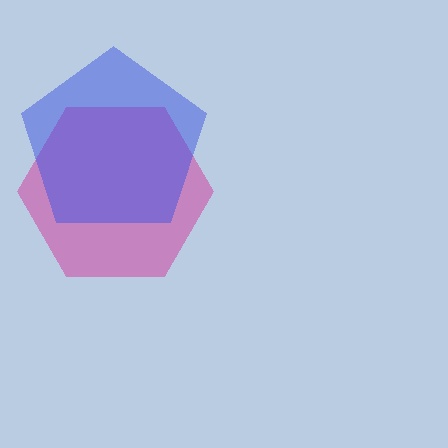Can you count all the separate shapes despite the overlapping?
Yes, there are 2 separate shapes.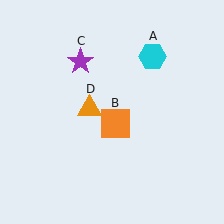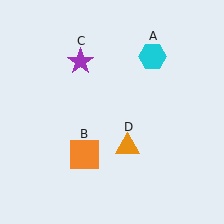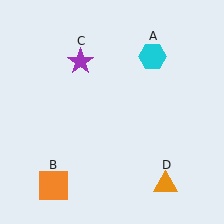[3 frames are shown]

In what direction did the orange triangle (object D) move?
The orange triangle (object D) moved down and to the right.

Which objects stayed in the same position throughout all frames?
Cyan hexagon (object A) and purple star (object C) remained stationary.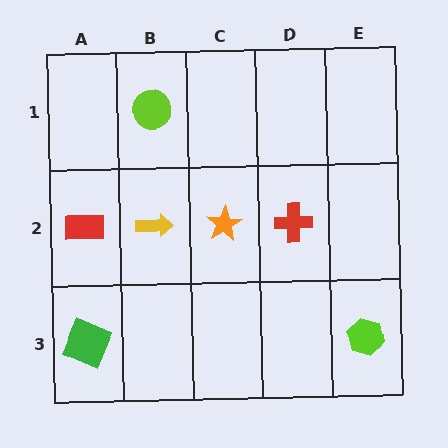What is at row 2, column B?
A yellow arrow.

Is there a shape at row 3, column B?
No, that cell is empty.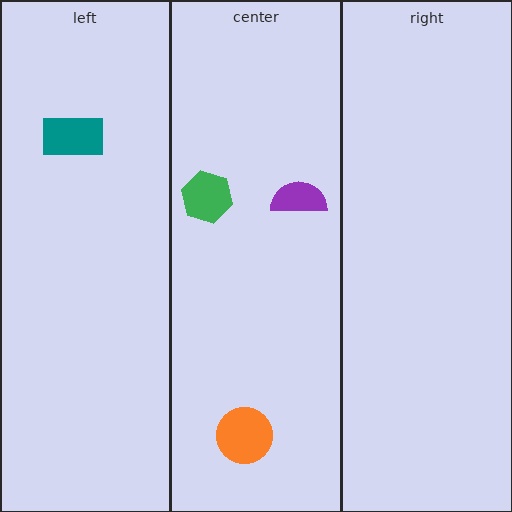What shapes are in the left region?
The teal rectangle.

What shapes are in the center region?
The orange circle, the purple semicircle, the green hexagon.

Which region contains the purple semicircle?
The center region.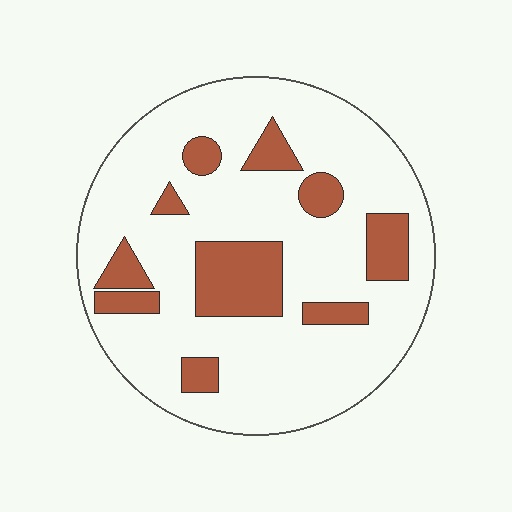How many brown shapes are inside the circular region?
10.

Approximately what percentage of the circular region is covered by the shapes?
Approximately 20%.